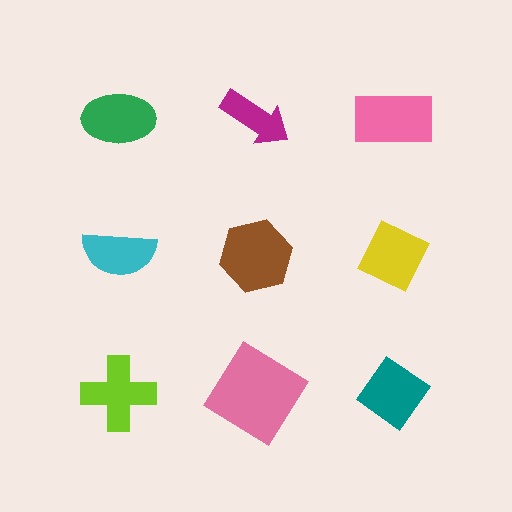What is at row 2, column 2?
A brown hexagon.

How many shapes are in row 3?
3 shapes.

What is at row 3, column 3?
A teal diamond.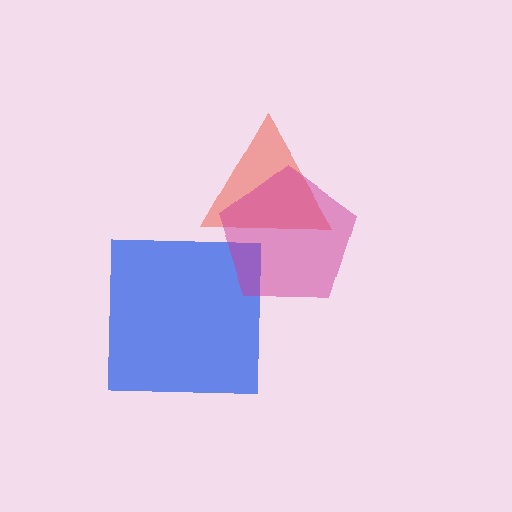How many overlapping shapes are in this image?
There are 3 overlapping shapes in the image.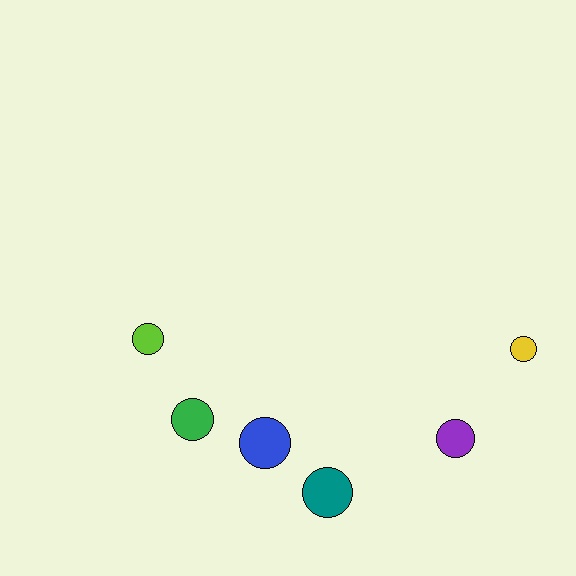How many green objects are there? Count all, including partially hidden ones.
There is 1 green object.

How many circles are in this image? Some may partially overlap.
There are 6 circles.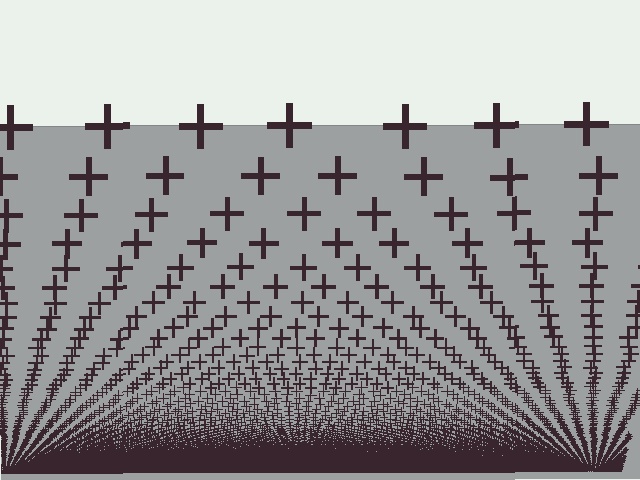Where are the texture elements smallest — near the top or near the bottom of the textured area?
Near the bottom.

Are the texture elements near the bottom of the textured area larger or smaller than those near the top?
Smaller. The gradient is inverted — elements near the bottom are smaller and denser.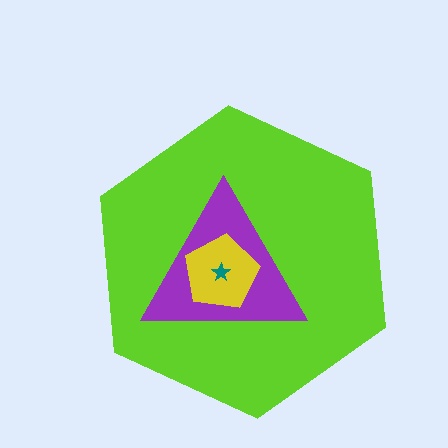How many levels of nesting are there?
4.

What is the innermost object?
The teal star.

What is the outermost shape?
The lime hexagon.